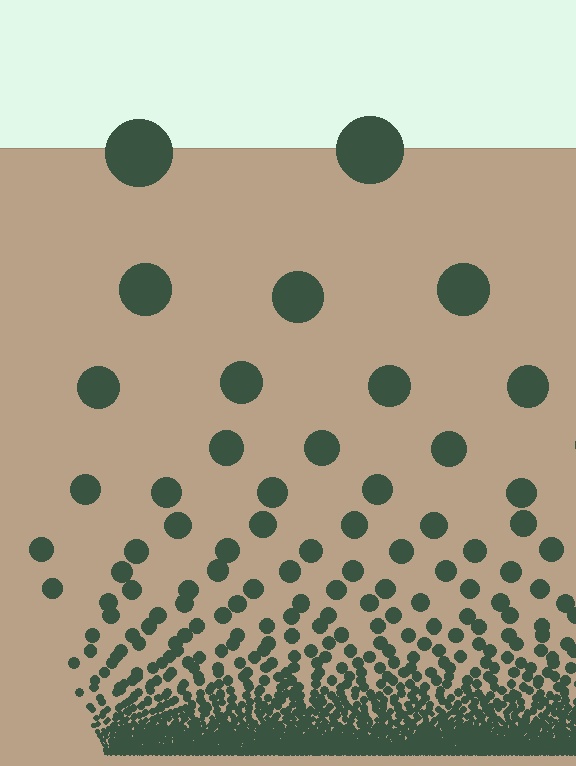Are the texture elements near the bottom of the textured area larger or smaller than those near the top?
Smaller. The gradient is inverted — elements near the bottom are smaller and denser.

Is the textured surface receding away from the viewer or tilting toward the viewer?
The surface appears to tilt toward the viewer. Texture elements get larger and sparser toward the top.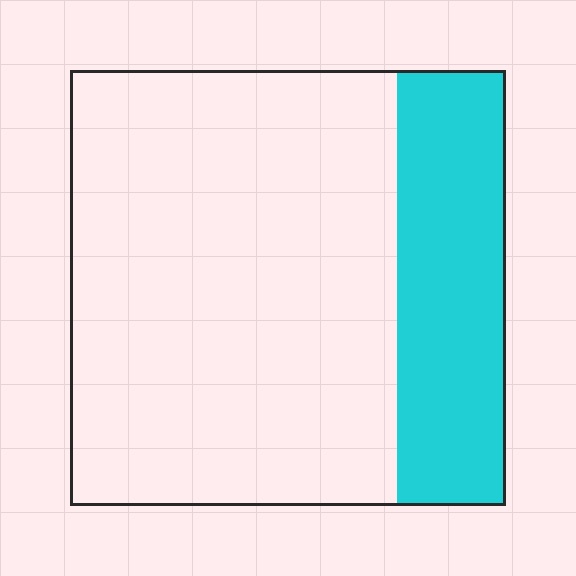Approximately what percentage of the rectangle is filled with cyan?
Approximately 25%.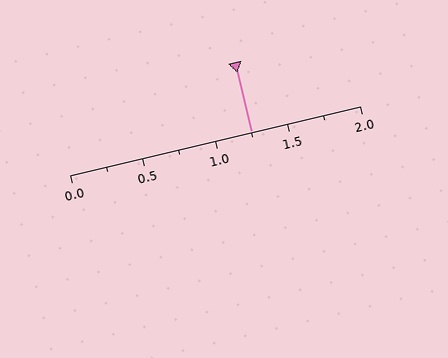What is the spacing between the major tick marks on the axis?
The major ticks are spaced 0.5 apart.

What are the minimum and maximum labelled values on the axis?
The axis runs from 0.0 to 2.0.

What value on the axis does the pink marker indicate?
The marker indicates approximately 1.25.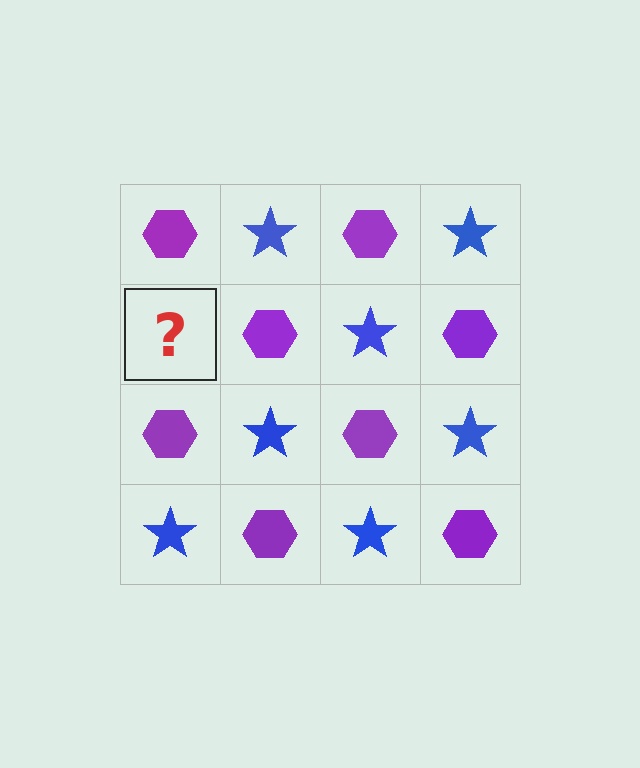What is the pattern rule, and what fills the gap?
The rule is that it alternates purple hexagon and blue star in a checkerboard pattern. The gap should be filled with a blue star.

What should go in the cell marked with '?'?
The missing cell should contain a blue star.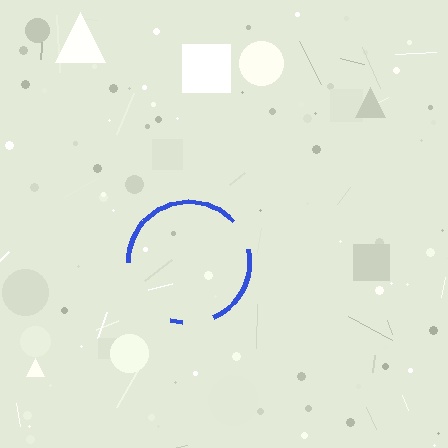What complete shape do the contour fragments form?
The contour fragments form a circle.